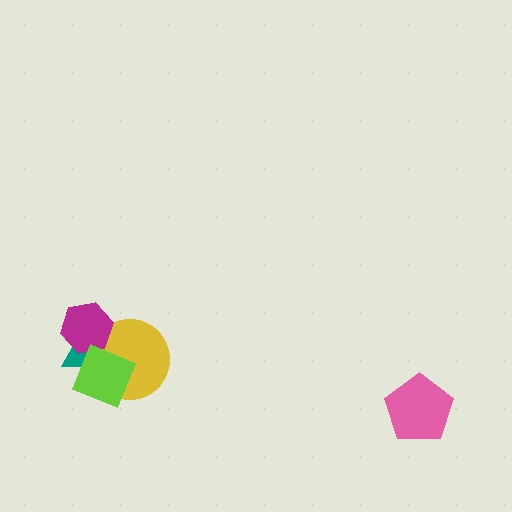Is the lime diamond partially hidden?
No, no other shape covers it.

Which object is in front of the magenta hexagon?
The lime diamond is in front of the magenta hexagon.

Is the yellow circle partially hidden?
Yes, it is partially covered by another shape.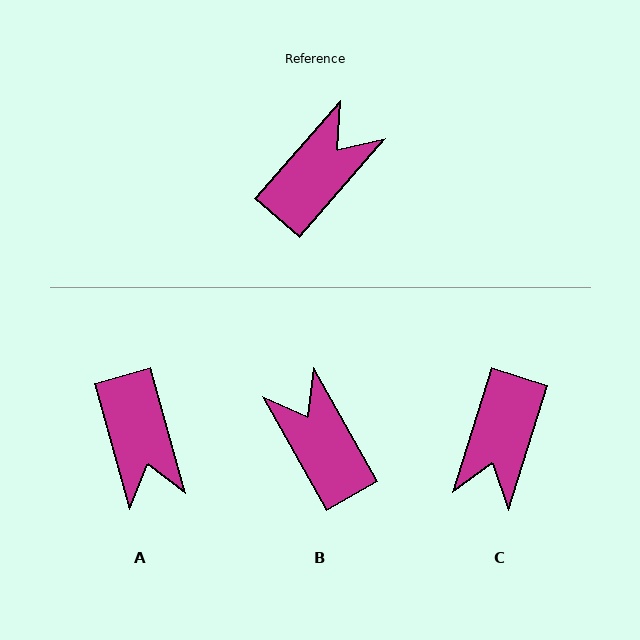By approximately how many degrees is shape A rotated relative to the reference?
Approximately 123 degrees clockwise.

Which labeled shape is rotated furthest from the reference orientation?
C, about 156 degrees away.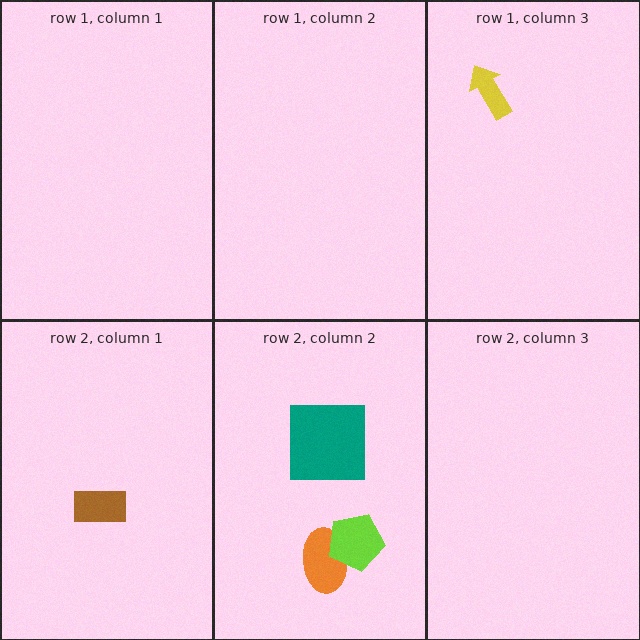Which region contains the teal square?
The row 2, column 2 region.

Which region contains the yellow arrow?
The row 1, column 3 region.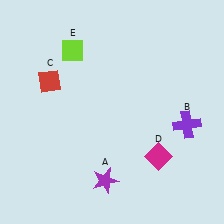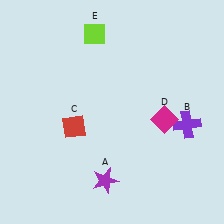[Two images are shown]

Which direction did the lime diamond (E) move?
The lime diamond (E) moved right.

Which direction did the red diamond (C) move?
The red diamond (C) moved down.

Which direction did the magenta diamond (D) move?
The magenta diamond (D) moved up.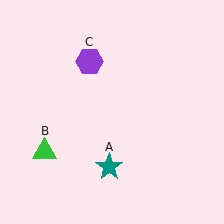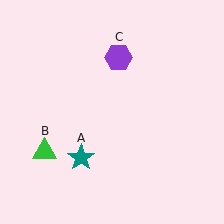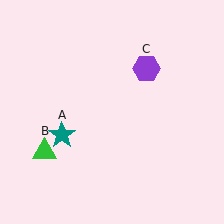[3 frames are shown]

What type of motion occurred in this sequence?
The teal star (object A), purple hexagon (object C) rotated clockwise around the center of the scene.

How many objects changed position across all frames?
2 objects changed position: teal star (object A), purple hexagon (object C).